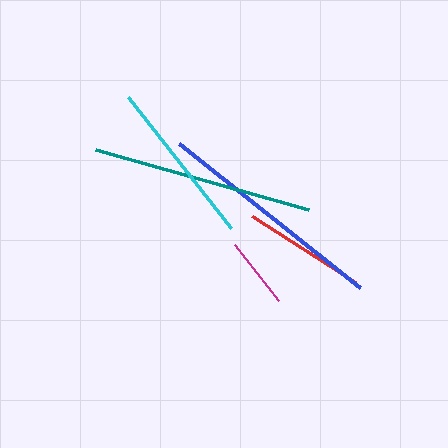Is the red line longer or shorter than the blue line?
The blue line is longer than the red line.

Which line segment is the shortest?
The magenta line is the shortest at approximately 72 pixels.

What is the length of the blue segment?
The blue segment is approximately 232 pixels long.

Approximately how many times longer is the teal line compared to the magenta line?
The teal line is approximately 3.1 times the length of the magenta line.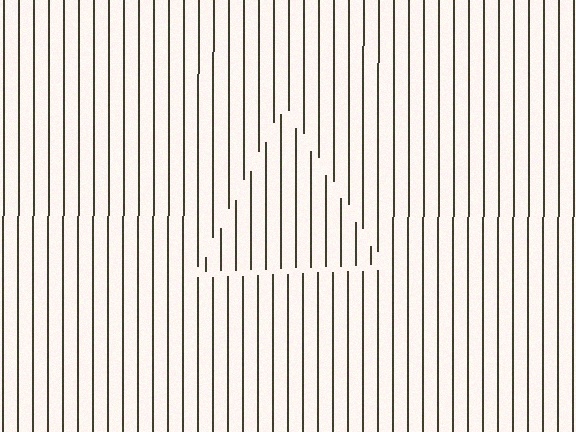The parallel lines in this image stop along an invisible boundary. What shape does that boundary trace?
An illusory triangle. The interior of the shape contains the same grating, shifted by half a period — the contour is defined by the phase discontinuity where line-ends from the inner and outer gratings abut.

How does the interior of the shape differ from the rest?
The interior of the shape contains the same grating, shifted by half a period — the contour is defined by the phase discontinuity where line-ends from the inner and outer gratings abut.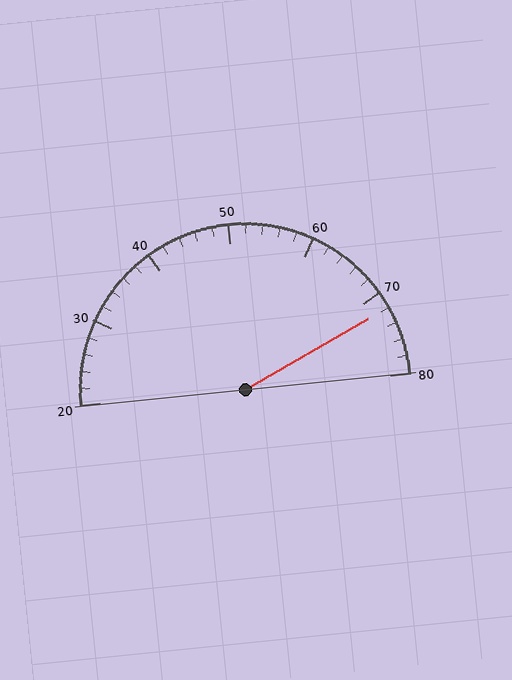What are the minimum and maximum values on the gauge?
The gauge ranges from 20 to 80.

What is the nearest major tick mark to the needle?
The nearest major tick mark is 70.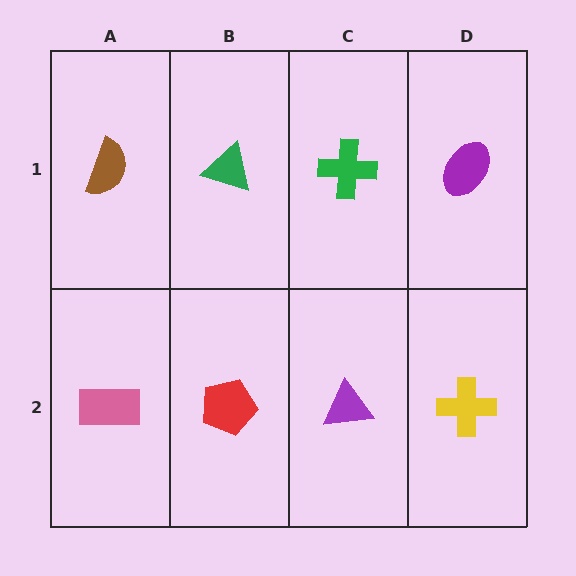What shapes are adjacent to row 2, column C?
A green cross (row 1, column C), a red pentagon (row 2, column B), a yellow cross (row 2, column D).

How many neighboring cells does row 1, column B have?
3.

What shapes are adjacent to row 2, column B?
A green triangle (row 1, column B), a pink rectangle (row 2, column A), a purple triangle (row 2, column C).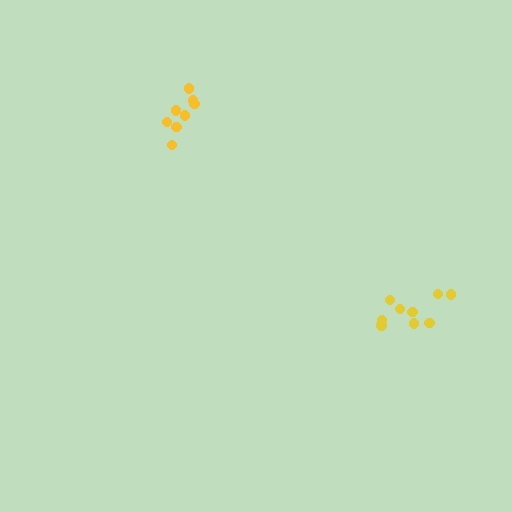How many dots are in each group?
Group 1: 8 dots, Group 2: 9 dots (17 total).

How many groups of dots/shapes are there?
There are 2 groups.